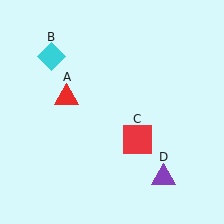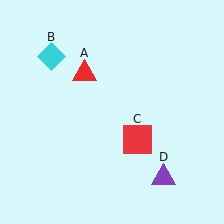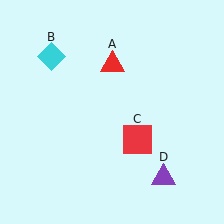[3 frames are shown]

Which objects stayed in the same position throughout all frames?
Cyan diamond (object B) and red square (object C) and purple triangle (object D) remained stationary.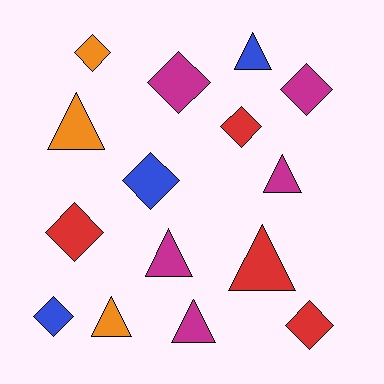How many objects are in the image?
There are 15 objects.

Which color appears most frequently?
Magenta, with 5 objects.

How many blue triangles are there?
There is 1 blue triangle.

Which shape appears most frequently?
Diamond, with 8 objects.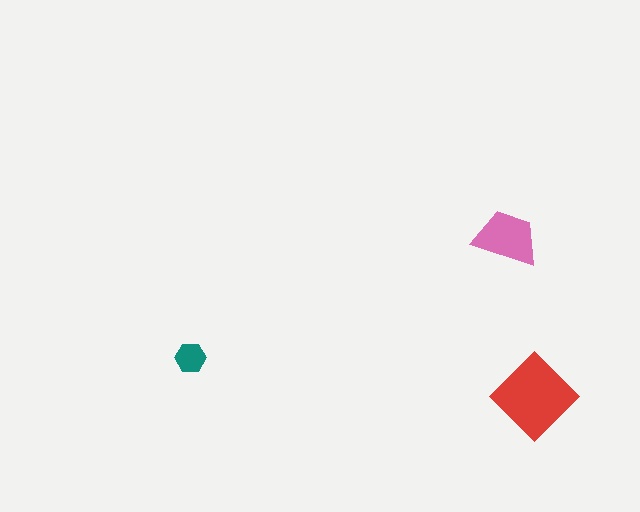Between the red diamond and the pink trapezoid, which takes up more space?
The red diamond.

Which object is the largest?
The red diamond.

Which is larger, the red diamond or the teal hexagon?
The red diamond.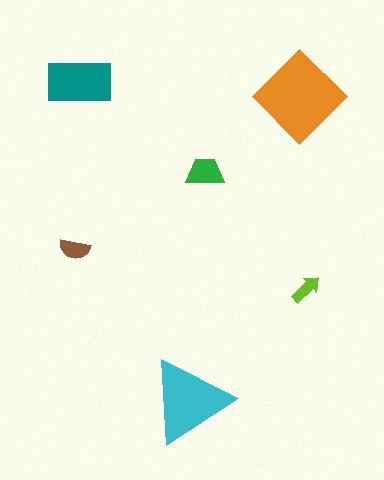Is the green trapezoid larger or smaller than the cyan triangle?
Smaller.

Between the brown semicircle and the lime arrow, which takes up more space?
The brown semicircle.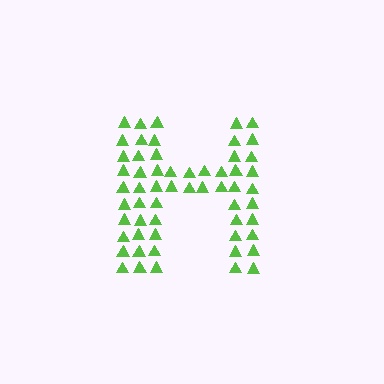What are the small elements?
The small elements are triangles.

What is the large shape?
The large shape is the letter H.